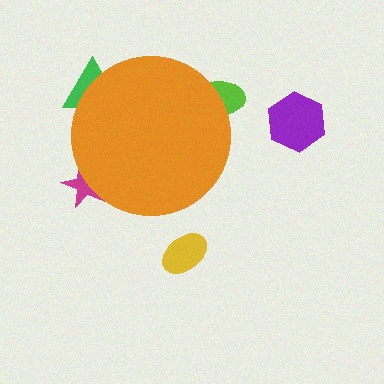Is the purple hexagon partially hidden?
No, the purple hexagon is fully visible.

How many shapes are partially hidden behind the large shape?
3 shapes are partially hidden.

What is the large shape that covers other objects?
An orange circle.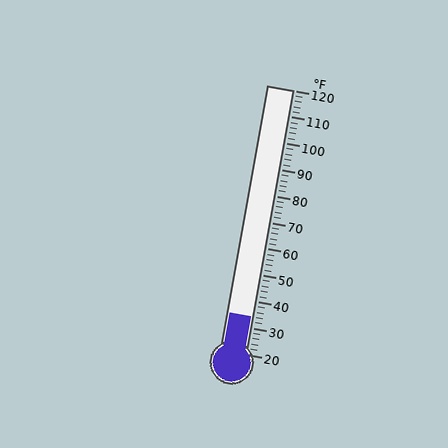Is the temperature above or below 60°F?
The temperature is below 60°F.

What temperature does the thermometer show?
The thermometer shows approximately 34°F.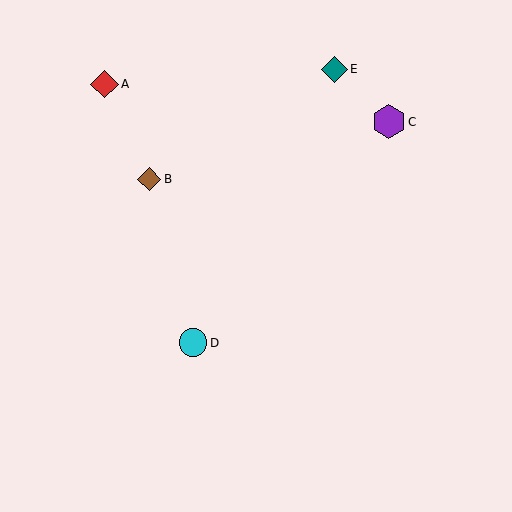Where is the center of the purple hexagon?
The center of the purple hexagon is at (389, 122).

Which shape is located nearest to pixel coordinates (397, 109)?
The purple hexagon (labeled C) at (389, 122) is nearest to that location.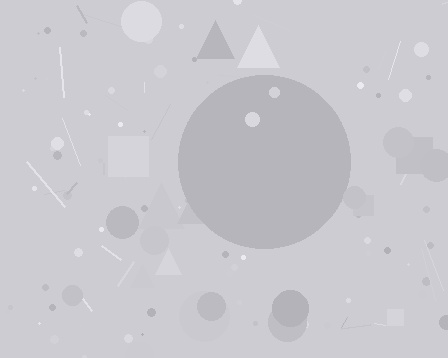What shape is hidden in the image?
A circle is hidden in the image.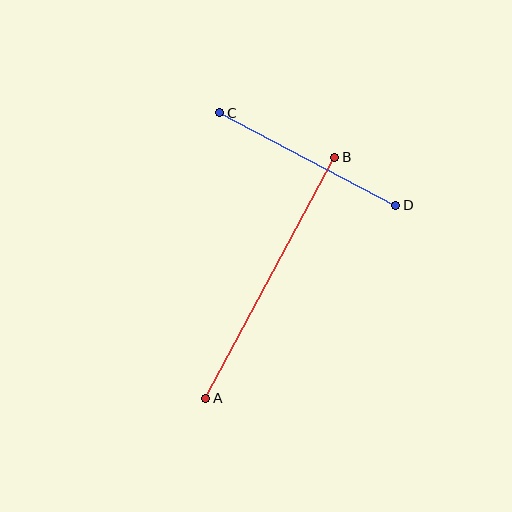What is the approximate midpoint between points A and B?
The midpoint is at approximately (270, 278) pixels.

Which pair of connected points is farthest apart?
Points A and B are farthest apart.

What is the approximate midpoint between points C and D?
The midpoint is at approximately (308, 159) pixels.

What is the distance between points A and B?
The distance is approximately 273 pixels.